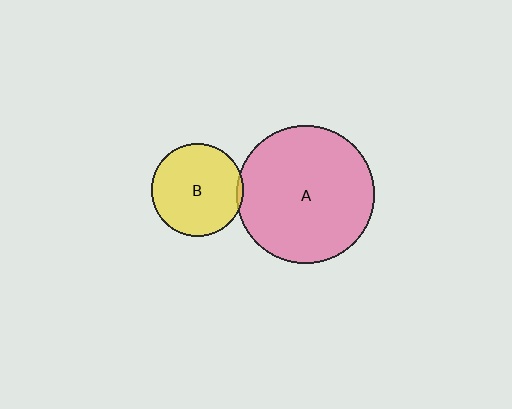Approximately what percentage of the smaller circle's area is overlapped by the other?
Approximately 5%.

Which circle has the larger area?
Circle A (pink).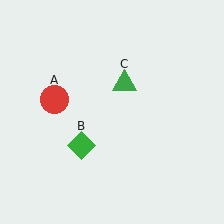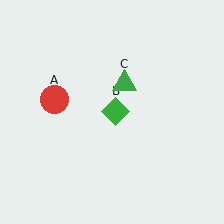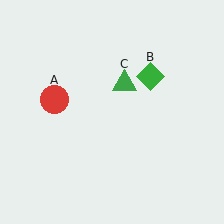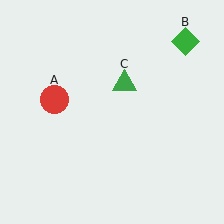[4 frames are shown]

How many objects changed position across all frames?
1 object changed position: green diamond (object B).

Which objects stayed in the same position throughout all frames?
Red circle (object A) and green triangle (object C) remained stationary.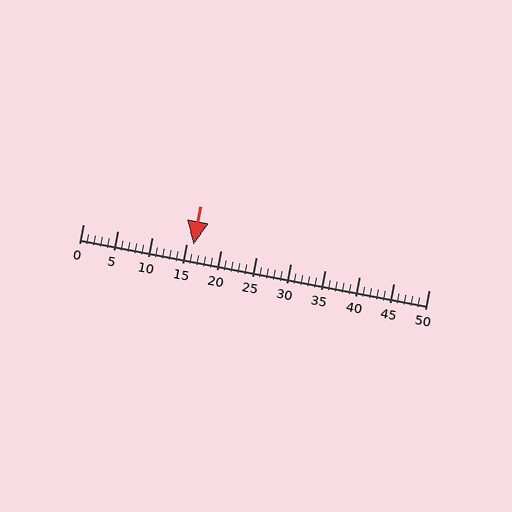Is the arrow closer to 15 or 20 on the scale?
The arrow is closer to 15.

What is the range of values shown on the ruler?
The ruler shows values from 0 to 50.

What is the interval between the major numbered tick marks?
The major tick marks are spaced 5 units apart.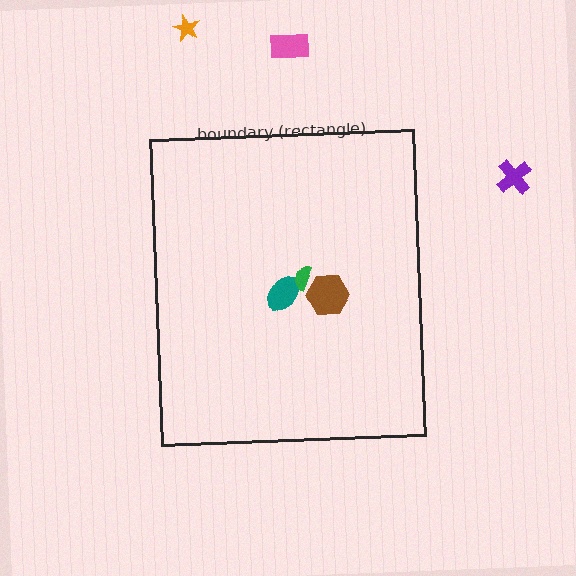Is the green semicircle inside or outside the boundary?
Inside.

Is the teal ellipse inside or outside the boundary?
Inside.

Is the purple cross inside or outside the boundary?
Outside.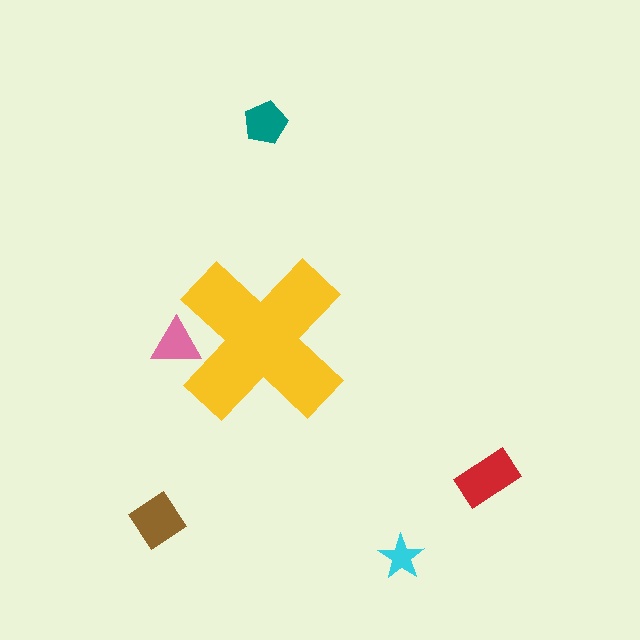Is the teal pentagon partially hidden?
No, the teal pentagon is fully visible.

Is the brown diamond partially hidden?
No, the brown diamond is fully visible.